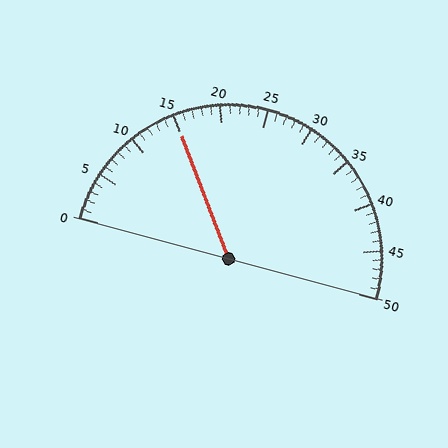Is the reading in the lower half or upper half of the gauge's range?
The reading is in the lower half of the range (0 to 50).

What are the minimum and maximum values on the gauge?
The gauge ranges from 0 to 50.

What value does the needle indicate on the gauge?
The needle indicates approximately 15.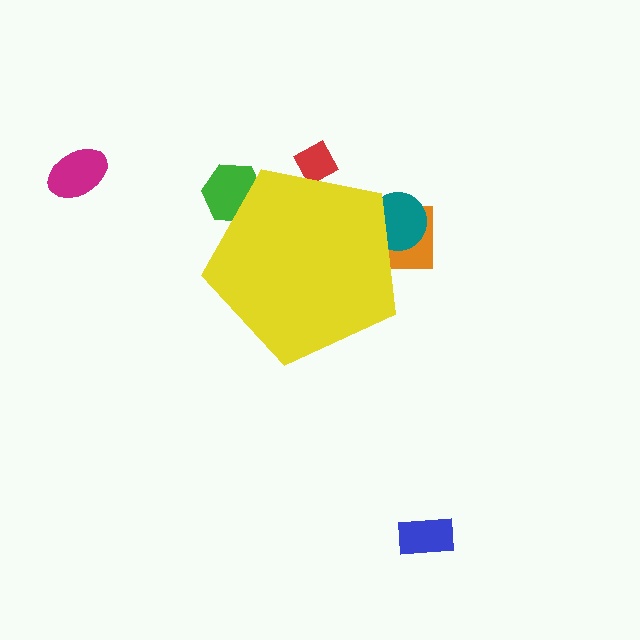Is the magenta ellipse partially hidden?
No, the magenta ellipse is fully visible.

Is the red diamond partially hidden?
Yes, the red diamond is partially hidden behind the yellow pentagon.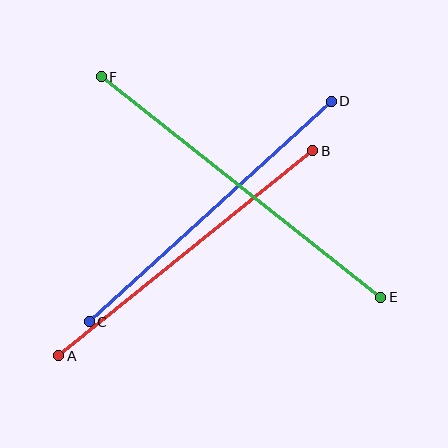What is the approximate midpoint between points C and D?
The midpoint is at approximately (210, 212) pixels.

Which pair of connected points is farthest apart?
Points E and F are farthest apart.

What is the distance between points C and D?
The distance is approximately 327 pixels.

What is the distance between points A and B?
The distance is approximately 327 pixels.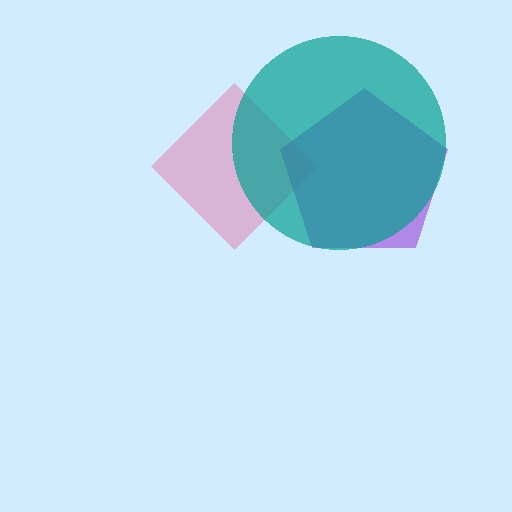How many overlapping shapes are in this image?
There are 3 overlapping shapes in the image.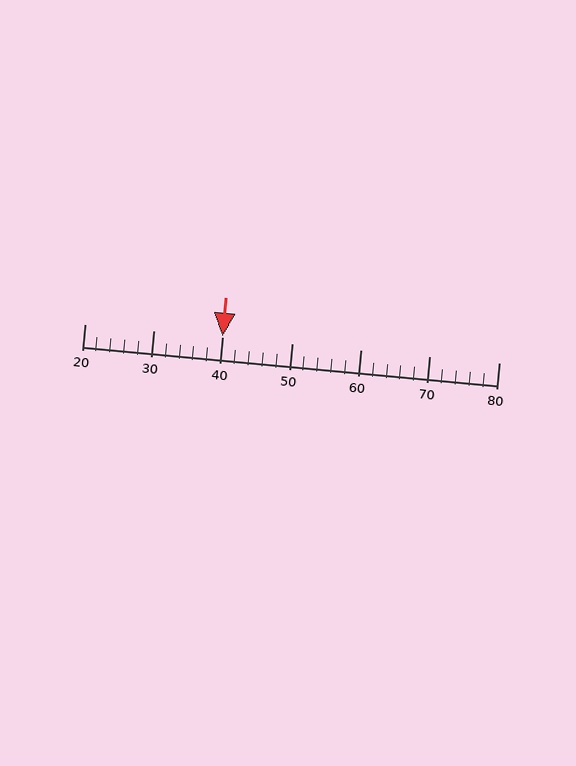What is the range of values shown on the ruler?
The ruler shows values from 20 to 80.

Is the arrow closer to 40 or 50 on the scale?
The arrow is closer to 40.